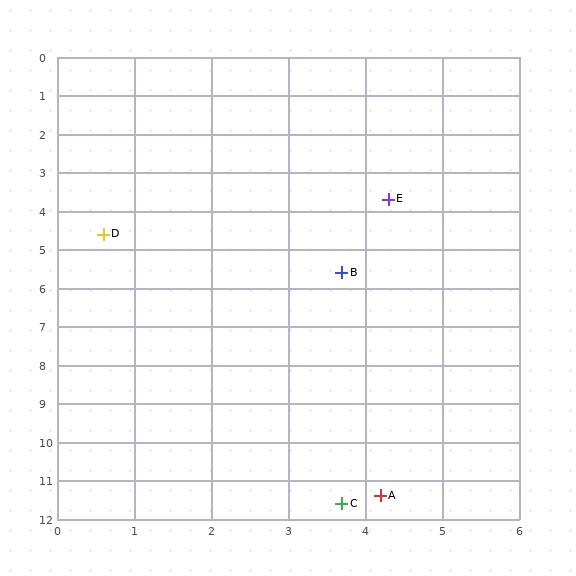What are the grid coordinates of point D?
Point D is at approximately (0.6, 4.6).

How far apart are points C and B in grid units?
Points C and B are about 6.0 grid units apart.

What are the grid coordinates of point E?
Point E is at approximately (4.3, 3.7).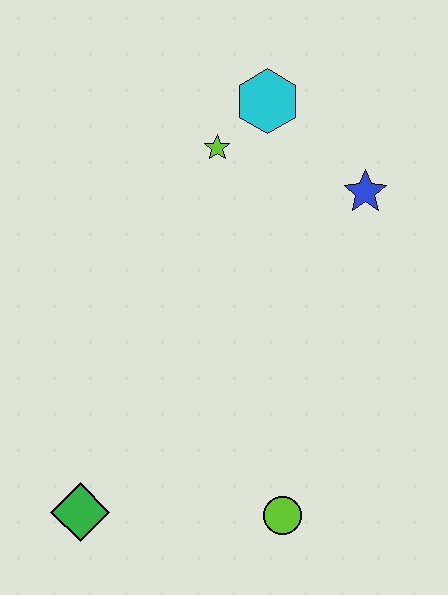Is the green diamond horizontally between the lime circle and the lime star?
No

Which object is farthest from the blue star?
The green diamond is farthest from the blue star.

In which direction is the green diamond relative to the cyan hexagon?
The green diamond is below the cyan hexagon.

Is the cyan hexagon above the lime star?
Yes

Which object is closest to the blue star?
The cyan hexagon is closest to the blue star.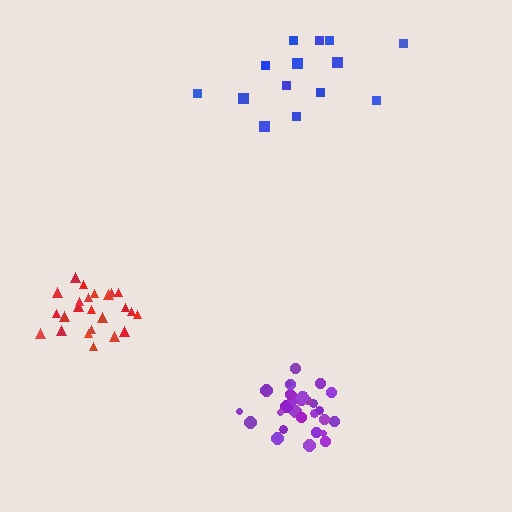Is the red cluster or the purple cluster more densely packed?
Purple.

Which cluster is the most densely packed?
Purple.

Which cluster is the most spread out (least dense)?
Blue.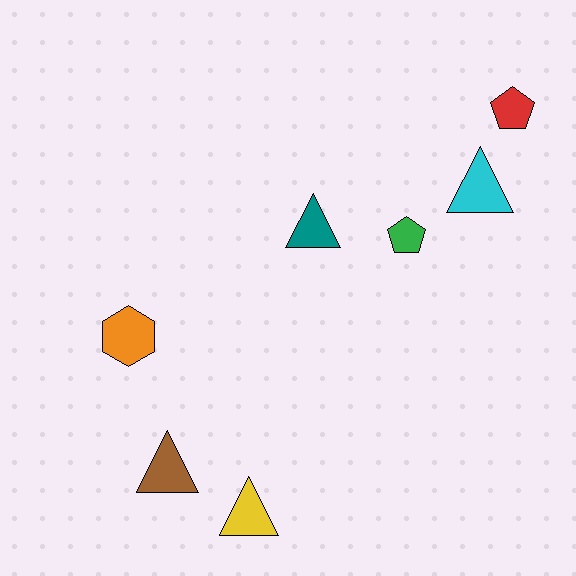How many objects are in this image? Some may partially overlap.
There are 7 objects.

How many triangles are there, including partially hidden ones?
There are 4 triangles.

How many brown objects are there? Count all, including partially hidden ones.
There is 1 brown object.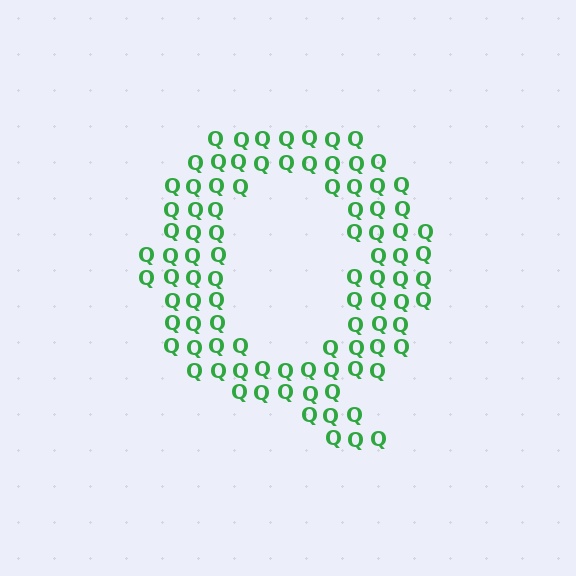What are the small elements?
The small elements are letter Q's.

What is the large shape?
The large shape is the letter Q.